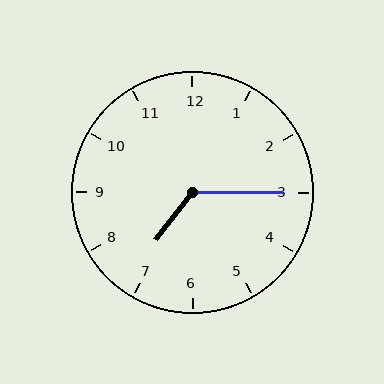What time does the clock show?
7:15.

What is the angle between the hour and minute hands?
Approximately 128 degrees.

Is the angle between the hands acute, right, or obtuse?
It is obtuse.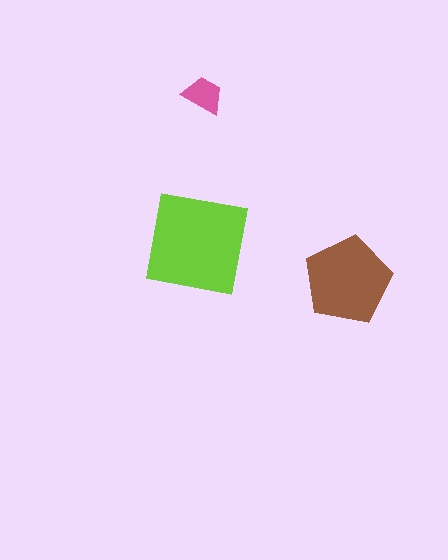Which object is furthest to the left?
The lime square is leftmost.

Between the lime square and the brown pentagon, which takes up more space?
The lime square.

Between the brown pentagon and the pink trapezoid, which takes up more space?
The brown pentagon.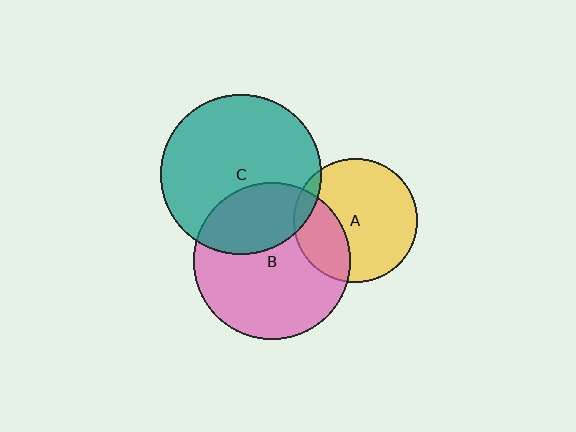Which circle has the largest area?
Circle C (teal).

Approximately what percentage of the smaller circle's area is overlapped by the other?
Approximately 10%.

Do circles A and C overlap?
Yes.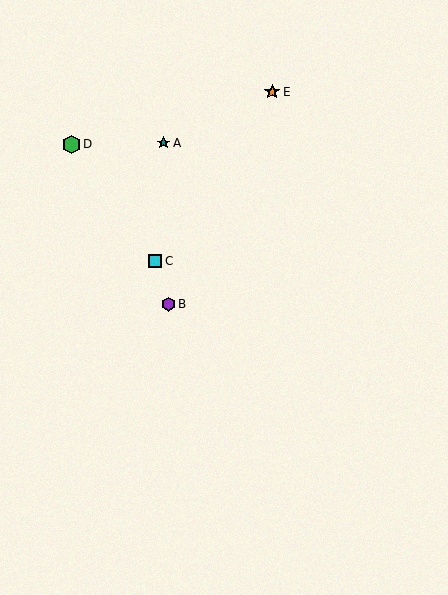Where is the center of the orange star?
The center of the orange star is at (272, 92).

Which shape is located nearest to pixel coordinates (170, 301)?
The purple hexagon (labeled B) at (168, 304) is nearest to that location.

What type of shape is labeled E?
Shape E is an orange star.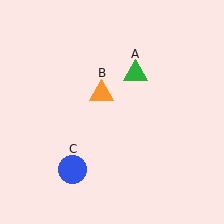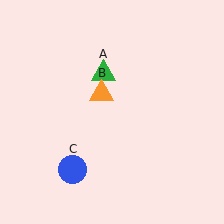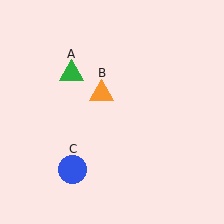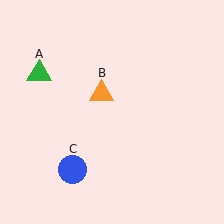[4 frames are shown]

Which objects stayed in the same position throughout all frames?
Orange triangle (object B) and blue circle (object C) remained stationary.